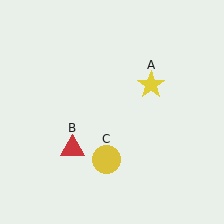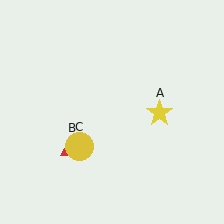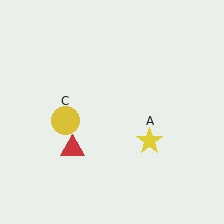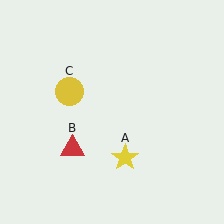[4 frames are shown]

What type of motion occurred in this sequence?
The yellow star (object A), yellow circle (object C) rotated clockwise around the center of the scene.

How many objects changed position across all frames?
2 objects changed position: yellow star (object A), yellow circle (object C).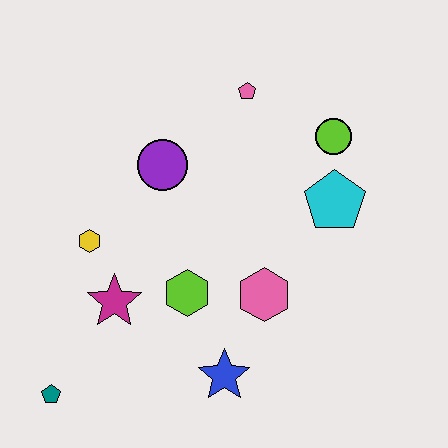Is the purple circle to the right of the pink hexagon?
No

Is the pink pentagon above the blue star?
Yes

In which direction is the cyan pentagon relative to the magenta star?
The cyan pentagon is to the right of the magenta star.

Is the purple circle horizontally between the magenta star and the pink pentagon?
Yes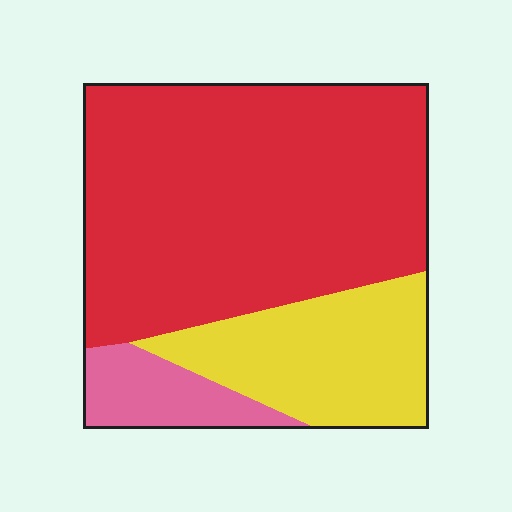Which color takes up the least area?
Pink, at roughly 10%.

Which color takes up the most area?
Red, at roughly 65%.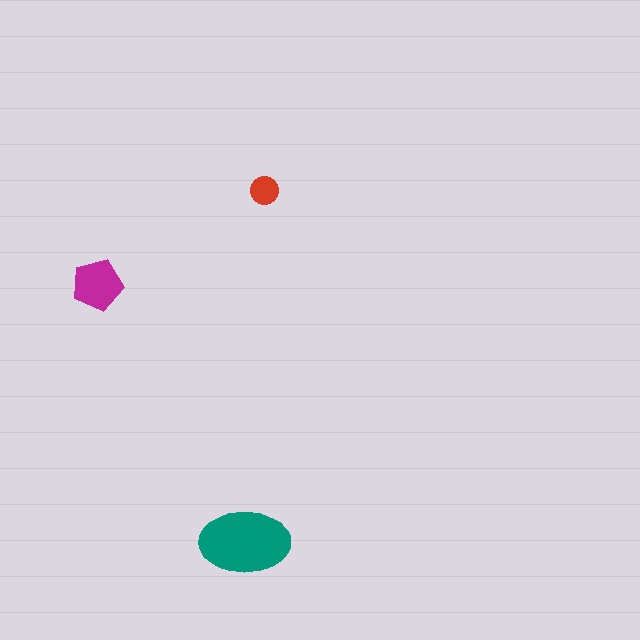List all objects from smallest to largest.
The red circle, the magenta pentagon, the teal ellipse.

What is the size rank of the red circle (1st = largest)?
3rd.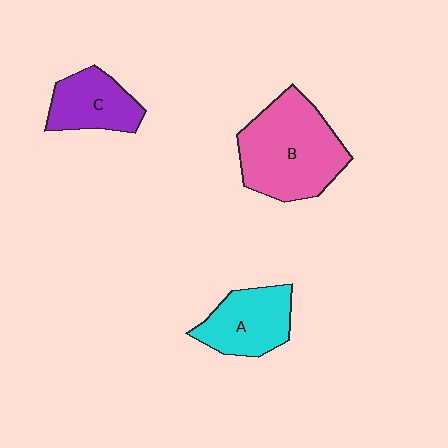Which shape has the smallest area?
Shape C (purple).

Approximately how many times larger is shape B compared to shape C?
Approximately 1.9 times.